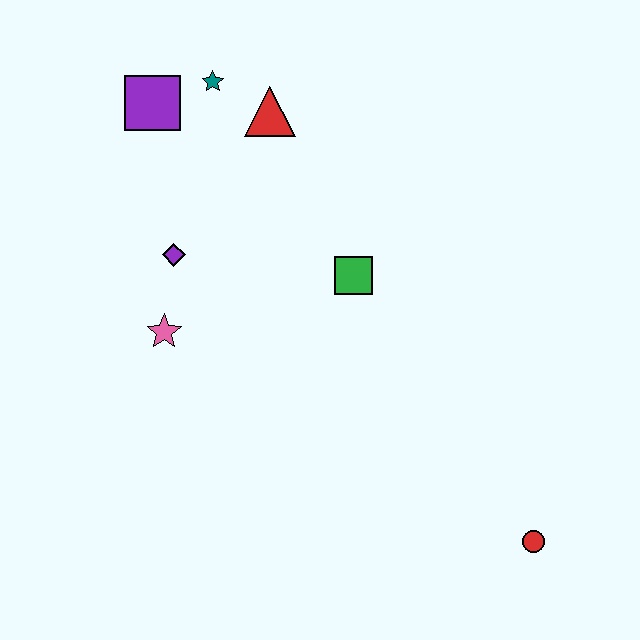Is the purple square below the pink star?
No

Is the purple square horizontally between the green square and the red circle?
No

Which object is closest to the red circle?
The green square is closest to the red circle.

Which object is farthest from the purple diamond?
The red circle is farthest from the purple diamond.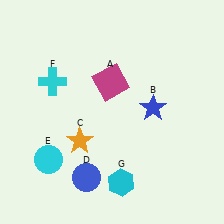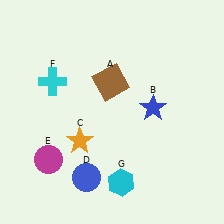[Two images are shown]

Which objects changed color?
A changed from magenta to brown. E changed from cyan to magenta.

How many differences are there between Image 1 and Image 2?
There are 2 differences between the two images.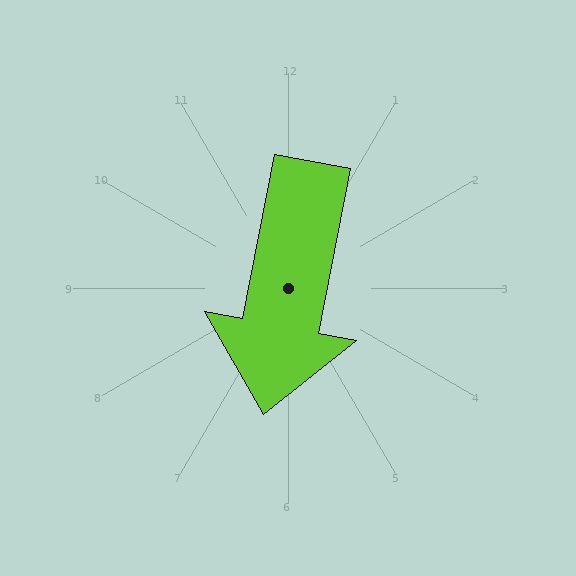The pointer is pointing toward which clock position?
Roughly 6 o'clock.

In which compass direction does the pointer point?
South.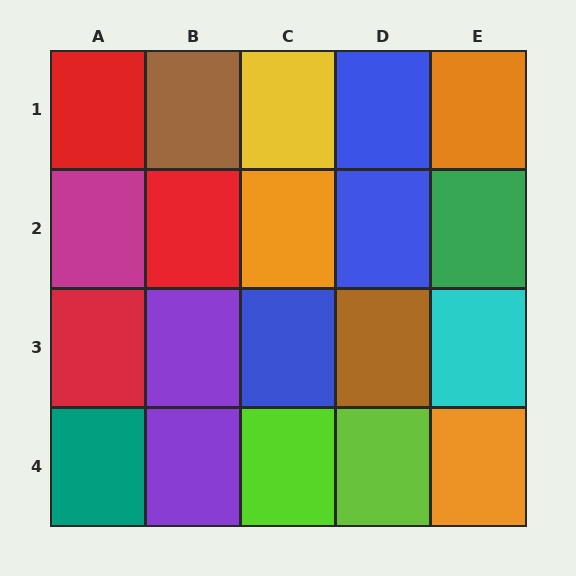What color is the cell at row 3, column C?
Blue.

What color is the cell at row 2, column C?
Orange.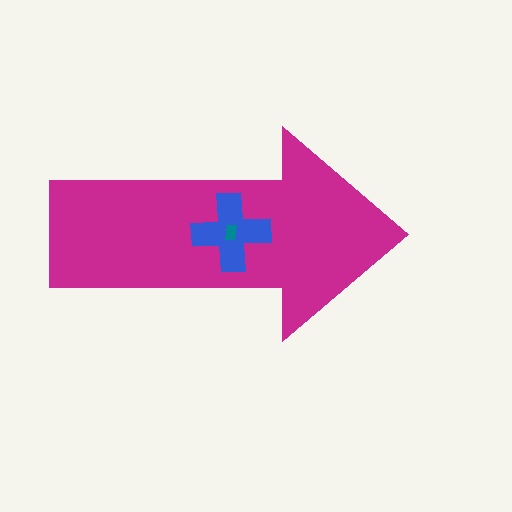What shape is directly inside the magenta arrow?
The blue cross.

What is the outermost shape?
The magenta arrow.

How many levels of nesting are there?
3.